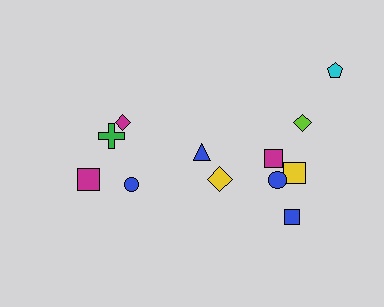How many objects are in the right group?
There are 8 objects.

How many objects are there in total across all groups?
There are 12 objects.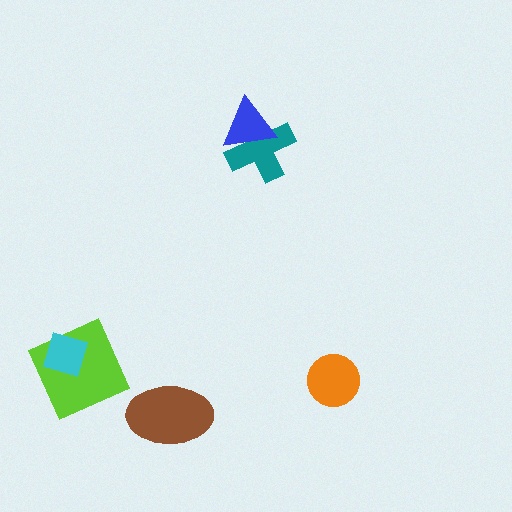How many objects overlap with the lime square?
1 object overlaps with the lime square.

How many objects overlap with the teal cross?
1 object overlaps with the teal cross.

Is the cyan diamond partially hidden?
No, no other shape covers it.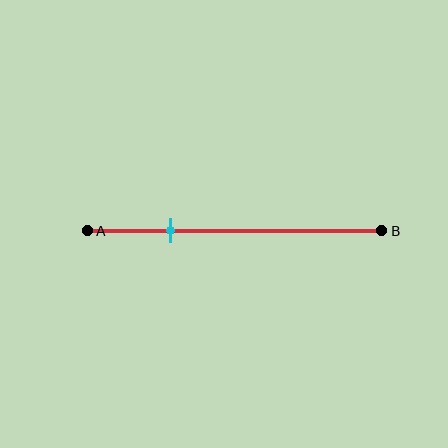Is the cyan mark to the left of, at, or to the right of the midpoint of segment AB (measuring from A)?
The cyan mark is to the left of the midpoint of segment AB.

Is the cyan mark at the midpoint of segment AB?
No, the mark is at about 30% from A, not at the 50% midpoint.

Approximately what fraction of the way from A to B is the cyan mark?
The cyan mark is approximately 30% of the way from A to B.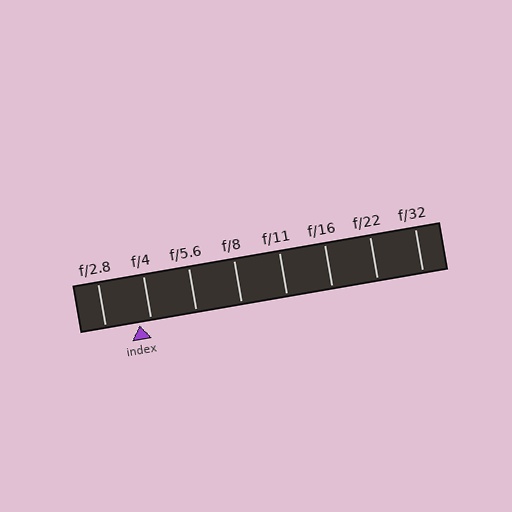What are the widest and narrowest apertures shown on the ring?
The widest aperture shown is f/2.8 and the narrowest is f/32.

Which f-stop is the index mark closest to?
The index mark is closest to f/4.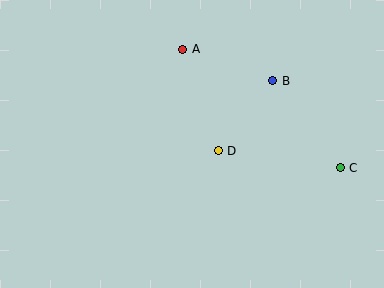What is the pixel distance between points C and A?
The distance between C and A is 197 pixels.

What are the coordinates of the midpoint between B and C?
The midpoint between B and C is at (306, 124).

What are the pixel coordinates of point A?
Point A is at (183, 49).